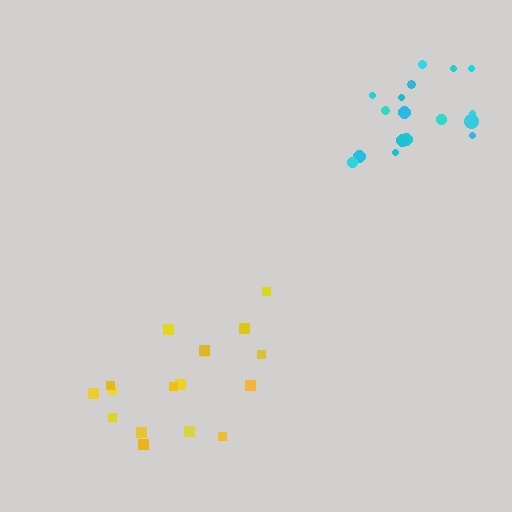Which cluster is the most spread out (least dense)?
Yellow.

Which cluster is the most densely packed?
Cyan.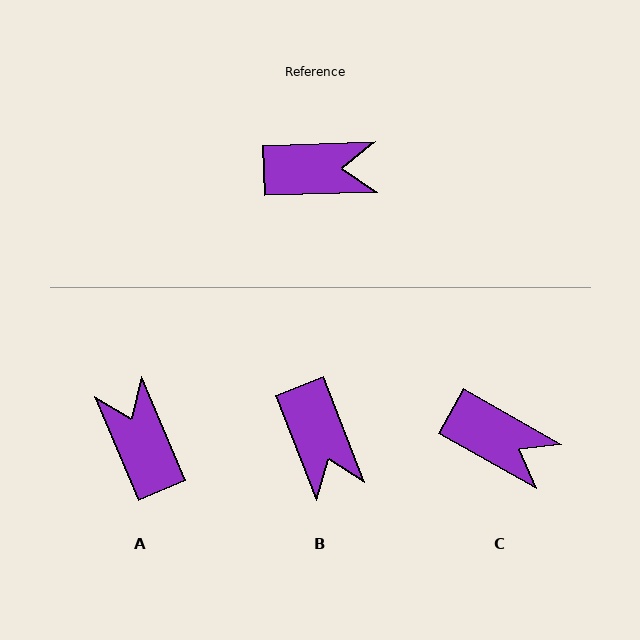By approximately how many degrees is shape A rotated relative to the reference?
Approximately 111 degrees counter-clockwise.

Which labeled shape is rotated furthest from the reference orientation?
A, about 111 degrees away.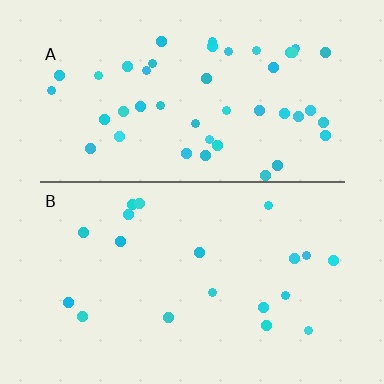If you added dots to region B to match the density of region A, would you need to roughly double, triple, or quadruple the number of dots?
Approximately double.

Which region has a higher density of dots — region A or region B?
A (the top).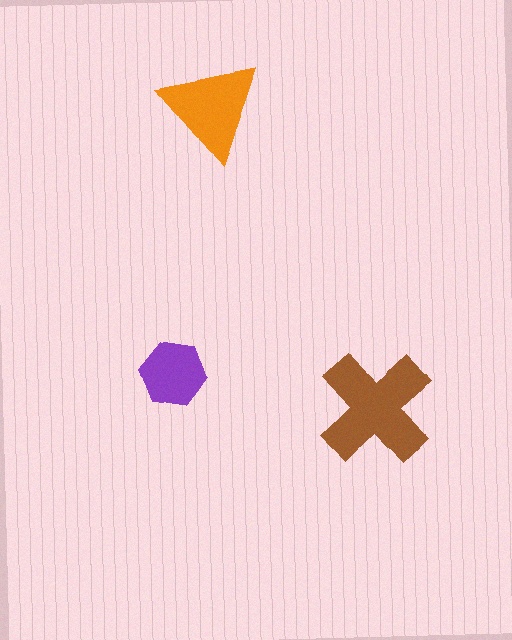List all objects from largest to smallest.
The brown cross, the orange triangle, the purple hexagon.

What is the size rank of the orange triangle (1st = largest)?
2nd.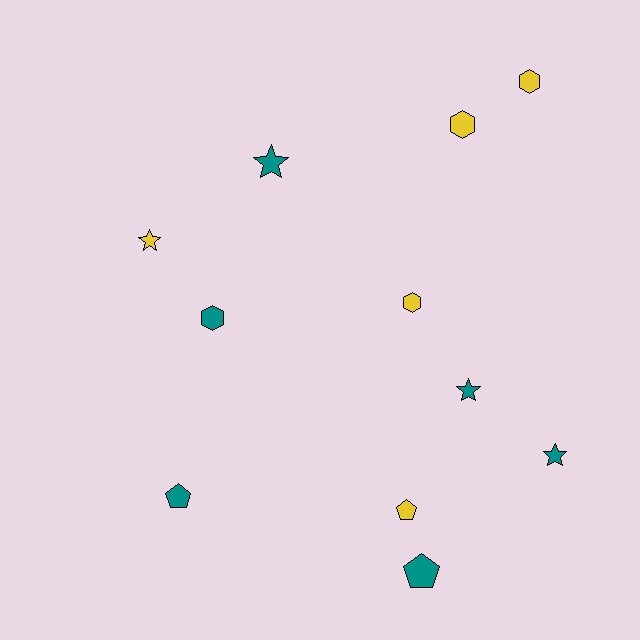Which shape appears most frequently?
Star, with 4 objects.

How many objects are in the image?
There are 11 objects.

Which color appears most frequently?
Teal, with 6 objects.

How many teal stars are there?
There are 3 teal stars.